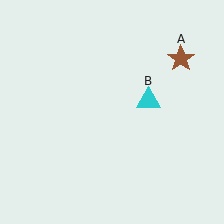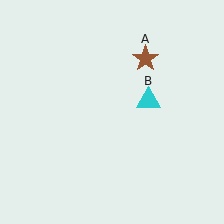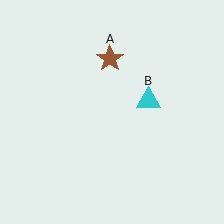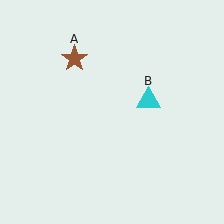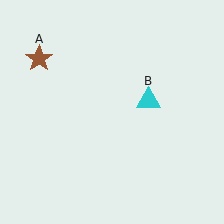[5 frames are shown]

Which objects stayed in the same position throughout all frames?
Cyan triangle (object B) remained stationary.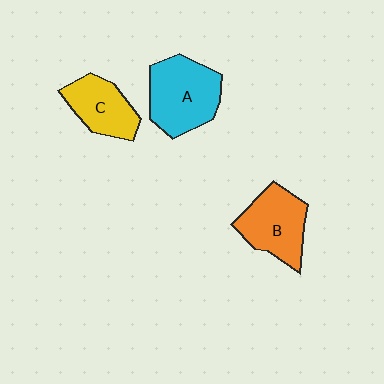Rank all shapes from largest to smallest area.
From largest to smallest: A (cyan), B (orange), C (yellow).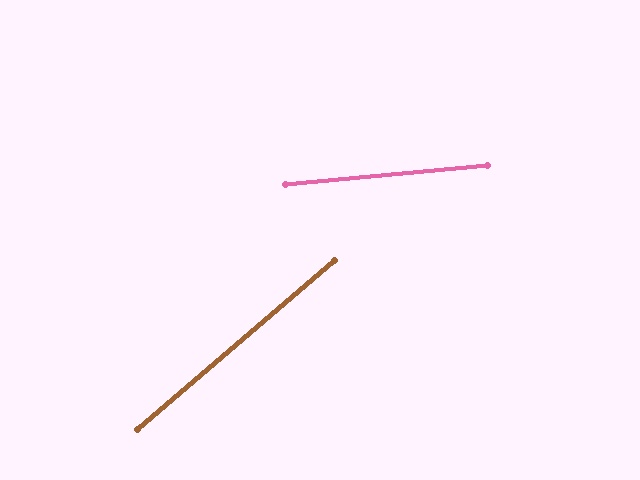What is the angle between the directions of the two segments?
Approximately 35 degrees.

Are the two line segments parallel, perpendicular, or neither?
Neither parallel nor perpendicular — they differ by about 35°.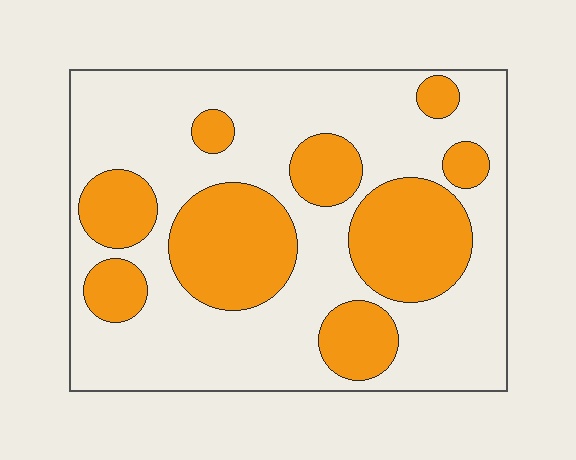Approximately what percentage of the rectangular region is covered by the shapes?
Approximately 35%.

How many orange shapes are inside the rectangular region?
9.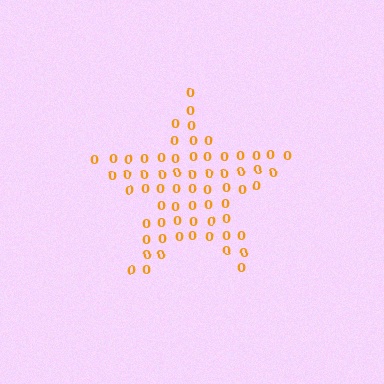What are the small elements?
The small elements are digit 0's.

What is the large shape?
The large shape is a star.